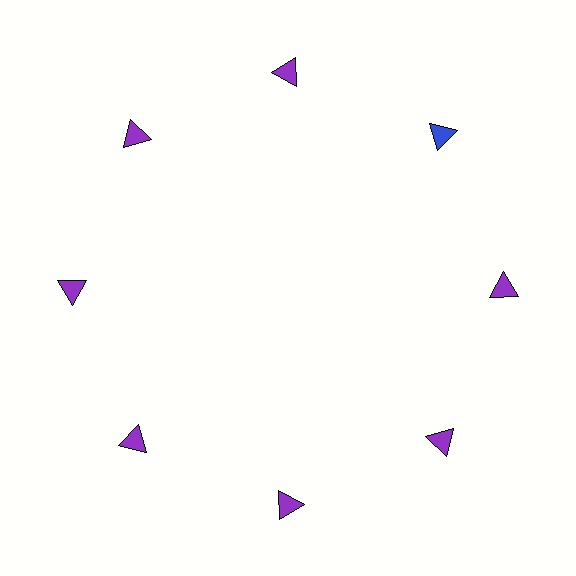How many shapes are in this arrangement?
There are 8 shapes arranged in a ring pattern.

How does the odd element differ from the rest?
It has a different color: blue instead of purple.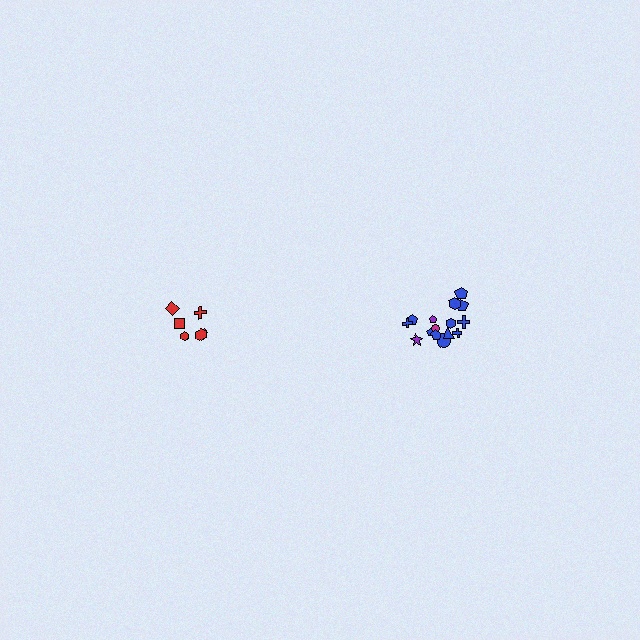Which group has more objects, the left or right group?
The right group.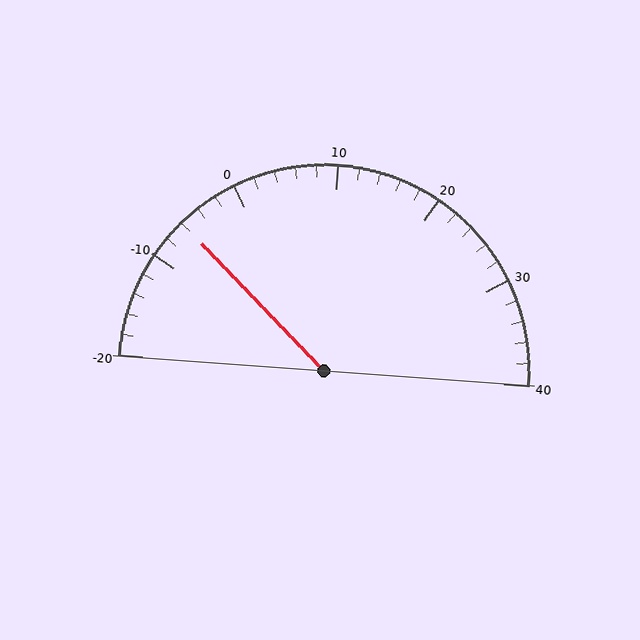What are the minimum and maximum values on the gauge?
The gauge ranges from -20 to 40.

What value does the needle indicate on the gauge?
The needle indicates approximately -6.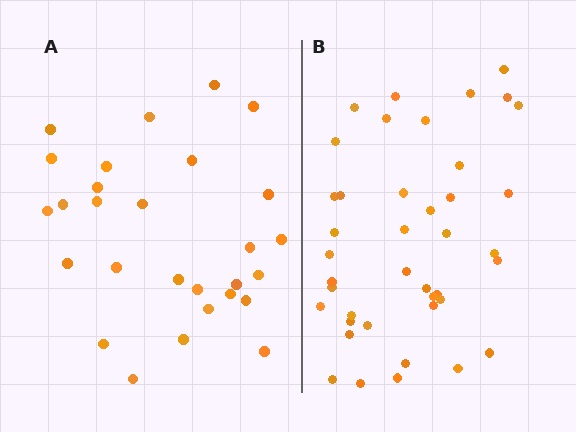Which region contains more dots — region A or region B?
Region B (the right region) has more dots.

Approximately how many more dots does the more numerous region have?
Region B has approximately 15 more dots than region A.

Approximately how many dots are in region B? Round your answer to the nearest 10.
About 40 dots. (The exact count is 41, which rounds to 40.)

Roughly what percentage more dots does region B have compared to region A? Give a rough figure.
About 45% more.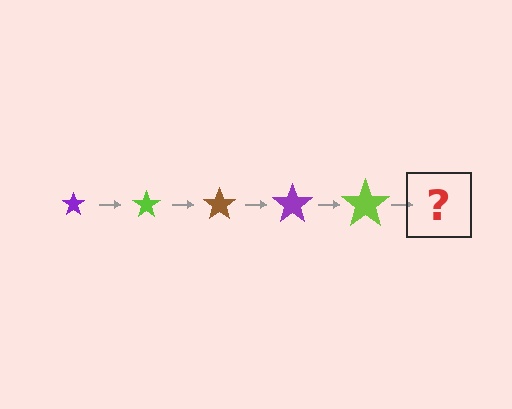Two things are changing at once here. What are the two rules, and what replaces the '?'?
The two rules are that the star grows larger each step and the color cycles through purple, lime, and brown. The '?' should be a brown star, larger than the previous one.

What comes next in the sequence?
The next element should be a brown star, larger than the previous one.